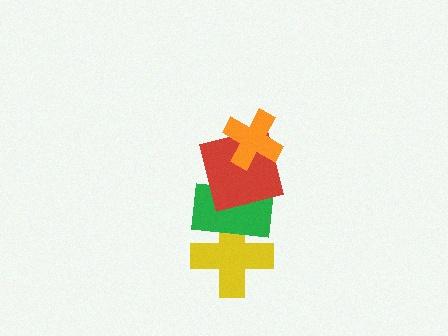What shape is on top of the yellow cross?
The green rectangle is on top of the yellow cross.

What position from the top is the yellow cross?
The yellow cross is 4th from the top.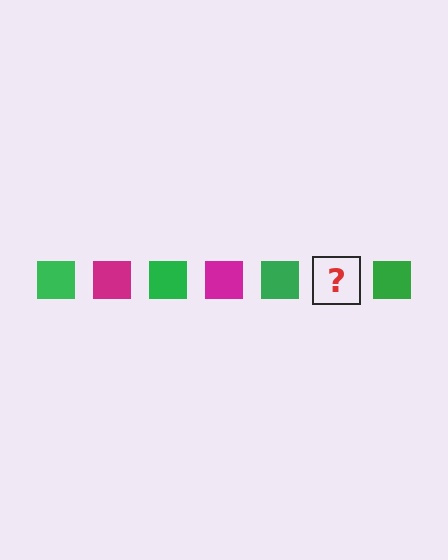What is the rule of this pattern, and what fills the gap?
The rule is that the pattern cycles through green, magenta squares. The gap should be filled with a magenta square.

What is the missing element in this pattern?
The missing element is a magenta square.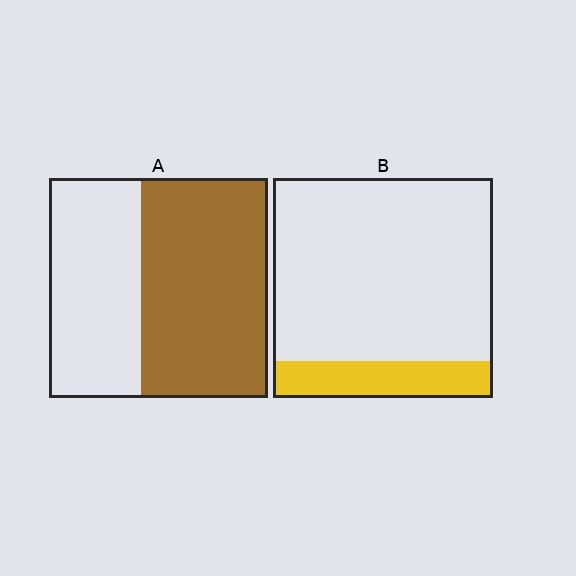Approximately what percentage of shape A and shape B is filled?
A is approximately 60% and B is approximately 15%.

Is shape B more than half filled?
No.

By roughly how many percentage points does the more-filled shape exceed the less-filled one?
By roughly 40 percentage points (A over B).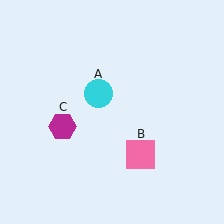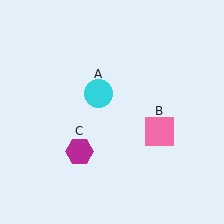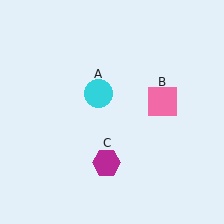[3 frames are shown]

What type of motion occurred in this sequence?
The pink square (object B), magenta hexagon (object C) rotated counterclockwise around the center of the scene.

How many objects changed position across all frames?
2 objects changed position: pink square (object B), magenta hexagon (object C).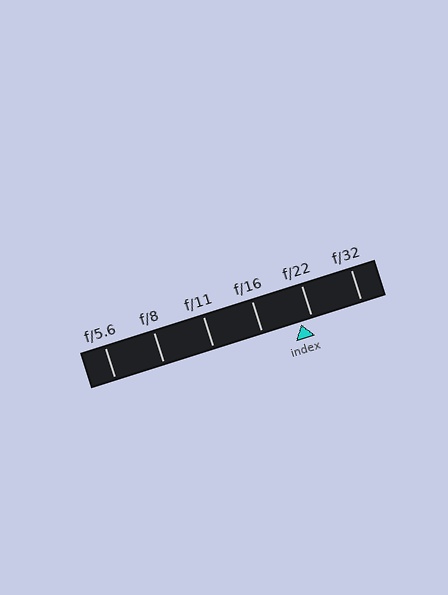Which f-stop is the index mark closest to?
The index mark is closest to f/22.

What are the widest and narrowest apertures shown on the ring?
The widest aperture shown is f/5.6 and the narrowest is f/32.